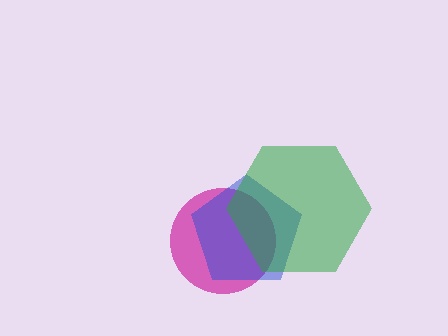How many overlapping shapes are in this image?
There are 3 overlapping shapes in the image.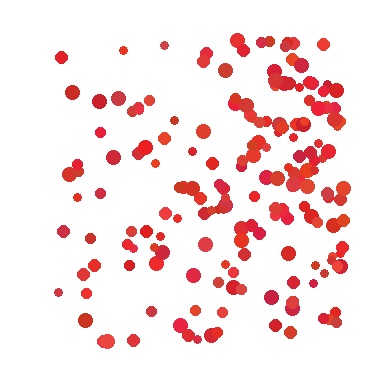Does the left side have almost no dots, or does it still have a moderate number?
Still a moderate number, just noticeably fewer than the right.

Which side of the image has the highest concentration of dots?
The right.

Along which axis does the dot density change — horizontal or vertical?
Horizontal.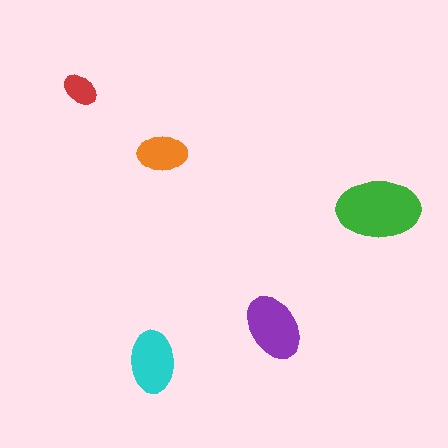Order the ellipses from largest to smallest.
the green one, the purple one, the cyan one, the orange one, the red one.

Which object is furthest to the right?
The green ellipse is rightmost.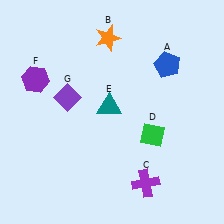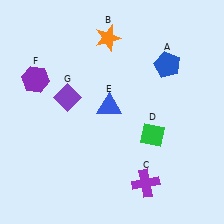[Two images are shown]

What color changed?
The triangle (E) changed from teal in Image 1 to blue in Image 2.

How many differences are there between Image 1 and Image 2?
There is 1 difference between the two images.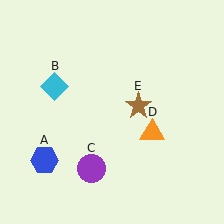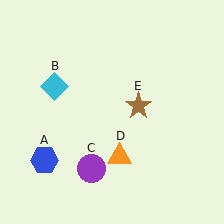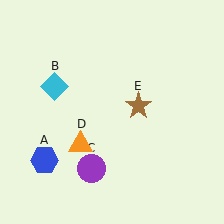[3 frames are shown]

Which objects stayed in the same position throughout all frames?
Blue hexagon (object A) and cyan diamond (object B) and purple circle (object C) and brown star (object E) remained stationary.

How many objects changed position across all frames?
1 object changed position: orange triangle (object D).